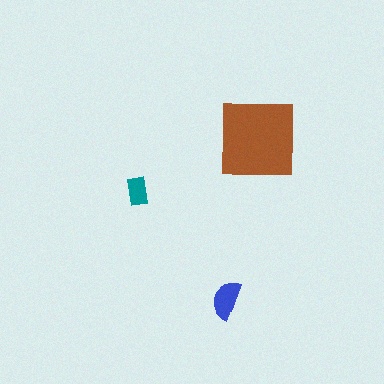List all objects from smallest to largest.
The teal rectangle, the blue semicircle, the brown square.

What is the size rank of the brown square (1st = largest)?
1st.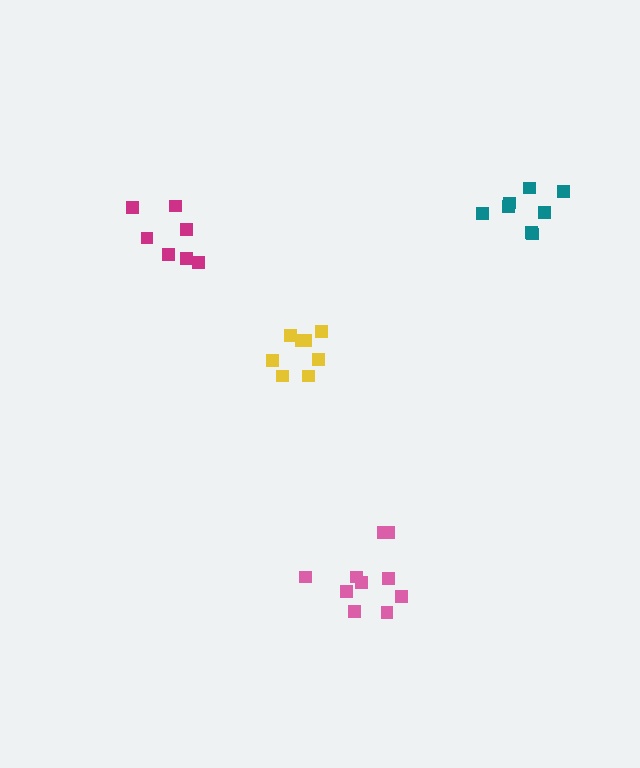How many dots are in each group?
Group 1: 8 dots, Group 2: 10 dots, Group 3: 7 dots, Group 4: 8 dots (33 total).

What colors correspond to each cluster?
The clusters are colored: yellow, pink, magenta, teal.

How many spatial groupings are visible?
There are 4 spatial groupings.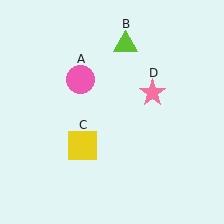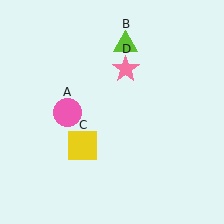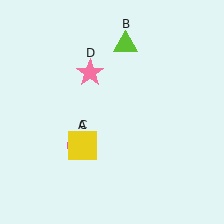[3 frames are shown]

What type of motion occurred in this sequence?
The pink circle (object A), pink star (object D) rotated counterclockwise around the center of the scene.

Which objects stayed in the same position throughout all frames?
Lime triangle (object B) and yellow square (object C) remained stationary.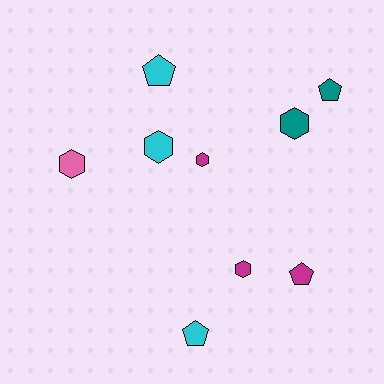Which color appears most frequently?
Magenta, with 3 objects.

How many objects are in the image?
There are 9 objects.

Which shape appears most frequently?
Hexagon, with 5 objects.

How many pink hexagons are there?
There is 1 pink hexagon.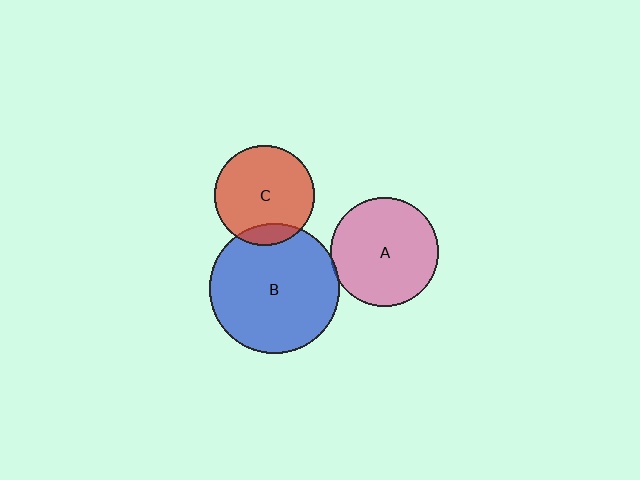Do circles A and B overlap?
Yes.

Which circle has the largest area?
Circle B (blue).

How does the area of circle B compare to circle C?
Approximately 1.7 times.